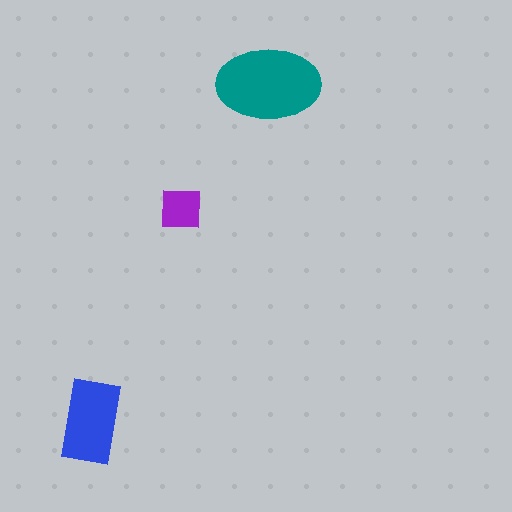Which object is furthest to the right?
The teal ellipse is rightmost.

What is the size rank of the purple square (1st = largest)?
3rd.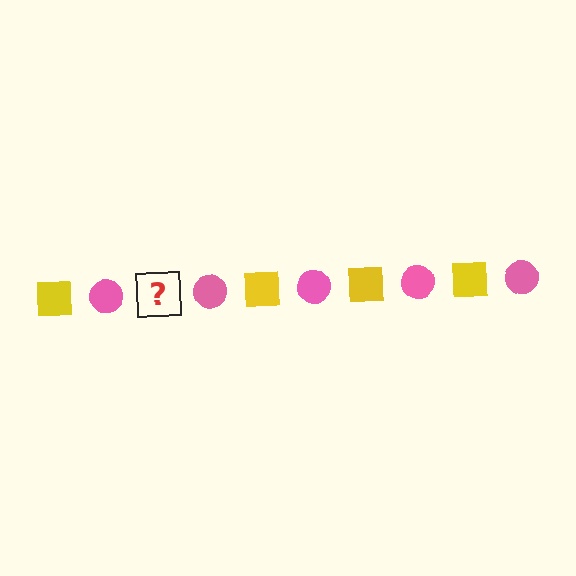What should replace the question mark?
The question mark should be replaced with a yellow square.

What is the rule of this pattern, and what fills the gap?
The rule is that the pattern alternates between yellow square and pink circle. The gap should be filled with a yellow square.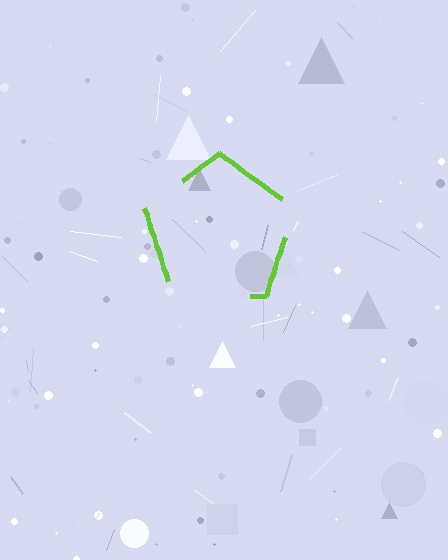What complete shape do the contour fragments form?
The contour fragments form a pentagon.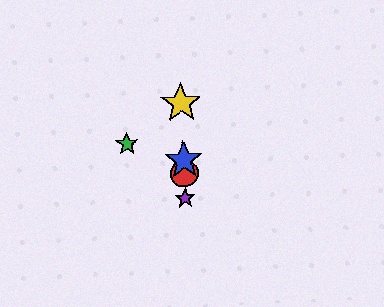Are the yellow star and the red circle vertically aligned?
Yes, both are at x≈181.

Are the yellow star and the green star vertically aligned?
No, the yellow star is at x≈181 and the green star is at x≈127.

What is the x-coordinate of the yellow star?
The yellow star is at x≈181.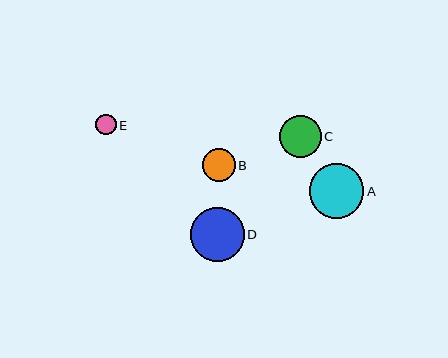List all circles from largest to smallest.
From largest to smallest: A, D, C, B, E.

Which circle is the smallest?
Circle E is the smallest with a size of approximately 21 pixels.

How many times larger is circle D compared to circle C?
Circle D is approximately 1.3 times the size of circle C.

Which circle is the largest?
Circle A is the largest with a size of approximately 55 pixels.